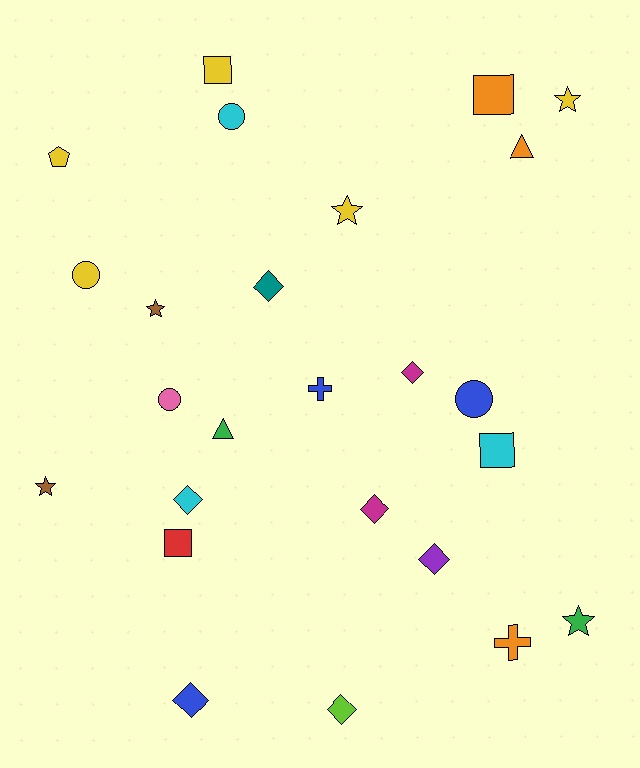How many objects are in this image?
There are 25 objects.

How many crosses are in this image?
There are 2 crosses.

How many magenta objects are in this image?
There are 2 magenta objects.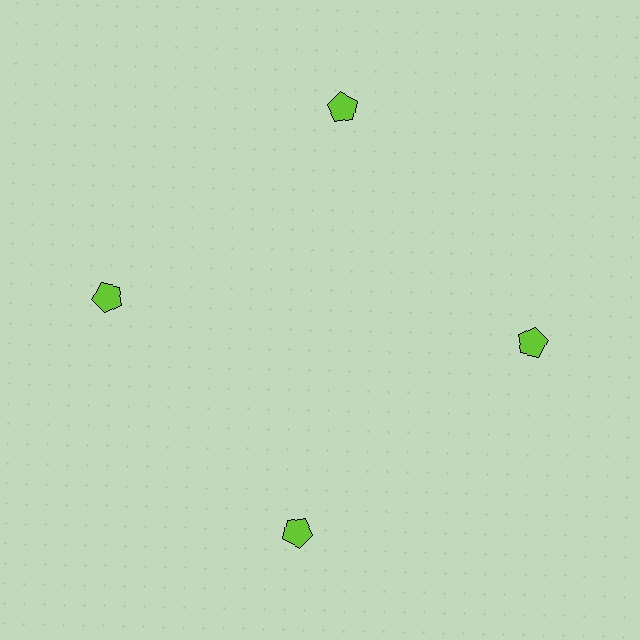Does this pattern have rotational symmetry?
Yes, this pattern has 4-fold rotational symmetry. It looks the same after rotating 90 degrees around the center.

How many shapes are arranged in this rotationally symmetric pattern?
There are 4 shapes, arranged in 4 groups of 1.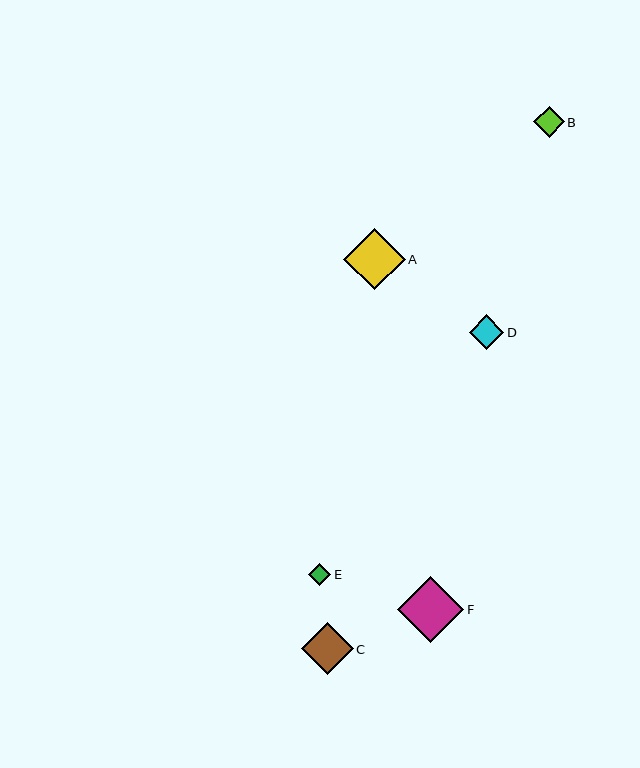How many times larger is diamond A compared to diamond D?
Diamond A is approximately 1.8 times the size of diamond D.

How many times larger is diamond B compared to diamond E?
Diamond B is approximately 1.4 times the size of diamond E.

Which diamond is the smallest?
Diamond E is the smallest with a size of approximately 22 pixels.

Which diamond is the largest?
Diamond F is the largest with a size of approximately 66 pixels.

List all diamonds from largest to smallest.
From largest to smallest: F, A, C, D, B, E.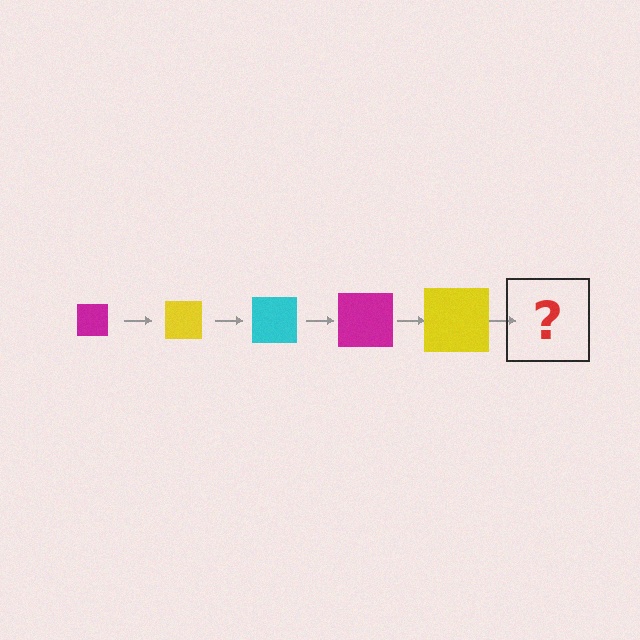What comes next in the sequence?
The next element should be a cyan square, larger than the previous one.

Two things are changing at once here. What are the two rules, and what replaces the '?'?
The two rules are that the square grows larger each step and the color cycles through magenta, yellow, and cyan. The '?' should be a cyan square, larger than the previous one.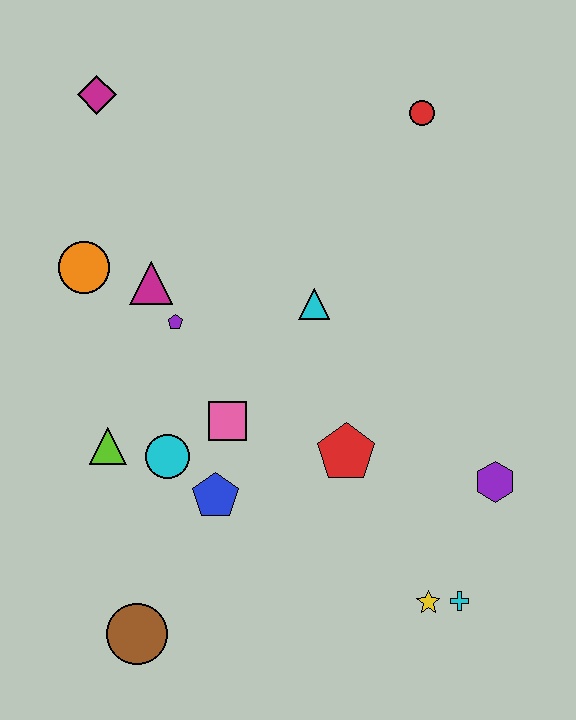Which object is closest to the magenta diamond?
The orange circle is closest to the magenta diamond.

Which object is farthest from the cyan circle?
The red circle is farthest from the cyan circle.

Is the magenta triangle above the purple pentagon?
Yes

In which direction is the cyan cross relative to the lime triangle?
The cyan cross is to the right of the lime triangle.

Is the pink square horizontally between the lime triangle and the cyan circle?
No